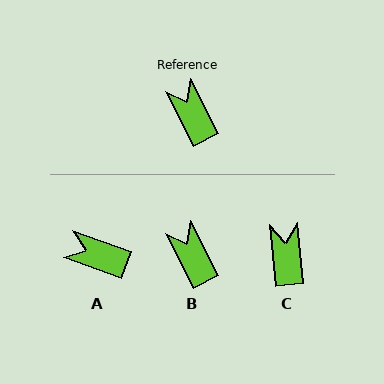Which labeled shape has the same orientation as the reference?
B.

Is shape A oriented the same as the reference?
No, it is off by about 44 degrees.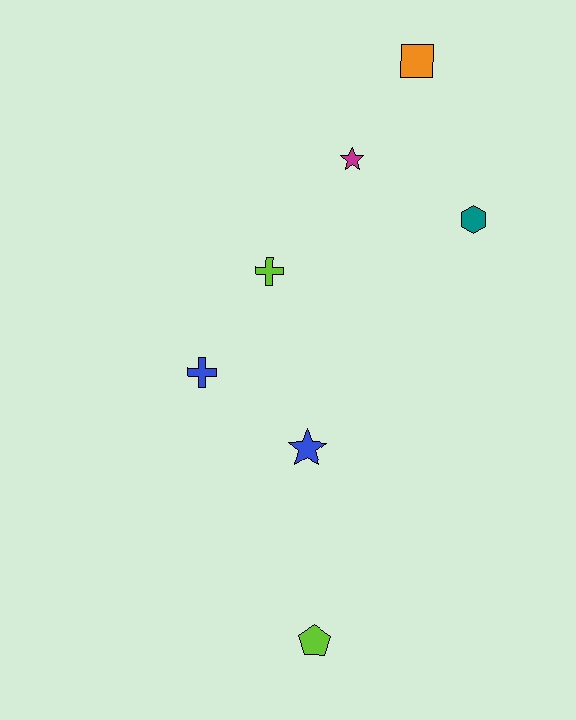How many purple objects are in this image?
There are no purple objects.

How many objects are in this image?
There are 7 objects.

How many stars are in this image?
There are 2 stars.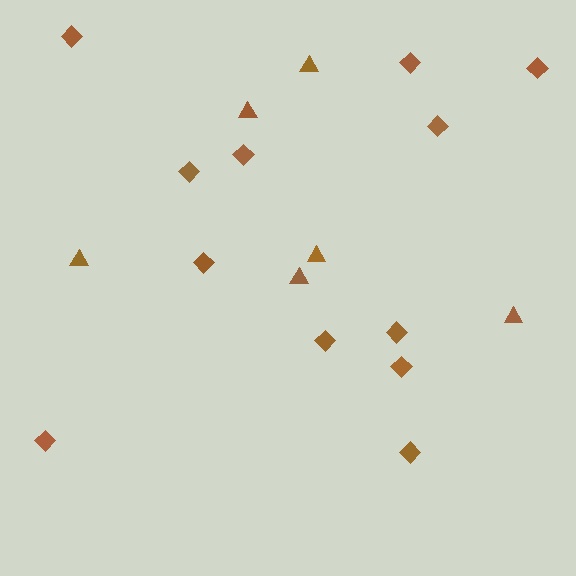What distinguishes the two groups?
There are 2 groups: one group of diamonds (12) and one group of triangles (6).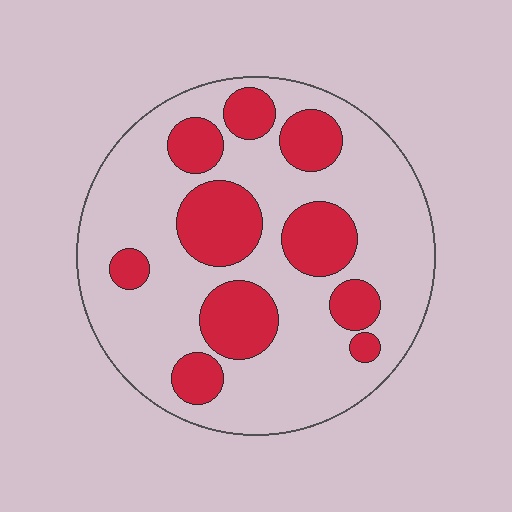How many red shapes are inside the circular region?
10.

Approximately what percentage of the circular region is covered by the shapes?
Approximately 30%.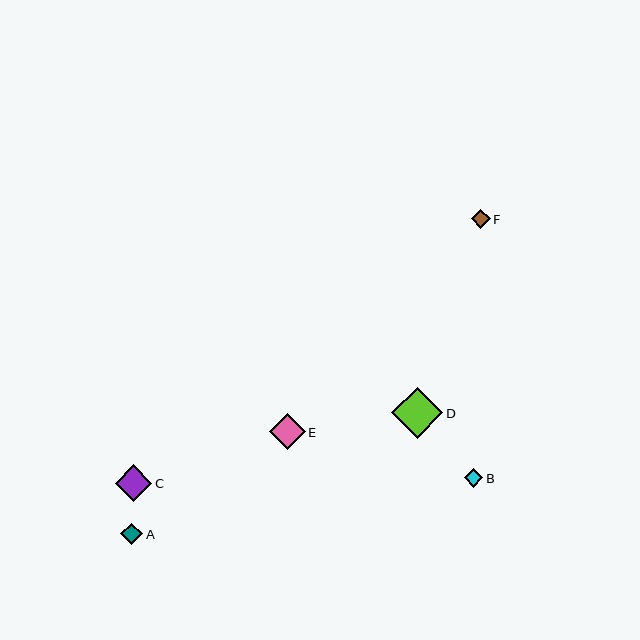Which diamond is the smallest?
Diamond B is the smallest with a size of approximately 18 pixels.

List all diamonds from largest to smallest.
From largest to smallest: D, C, E, A, F, B.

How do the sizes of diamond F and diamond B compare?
Diamond F and diamond B are approximately the same size.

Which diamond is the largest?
Diamond D is the largest with a size of approximately 51 pixels.